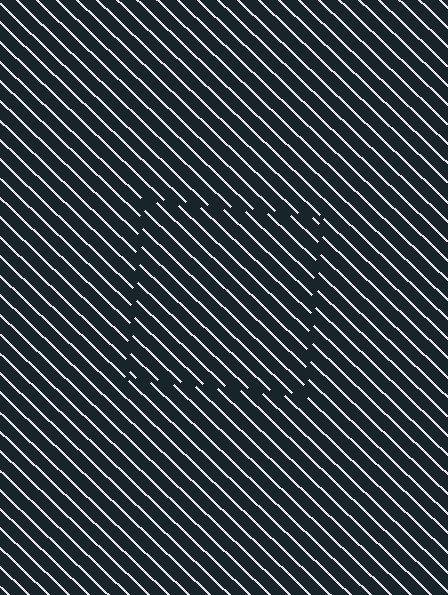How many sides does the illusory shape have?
4 sides — the line-ends trace a square.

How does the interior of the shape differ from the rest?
The interior of the shape contains the same grating, shifted by half a period — the contour is defined by the phase discontinuity where line-ends from the inner and outer gratings abut.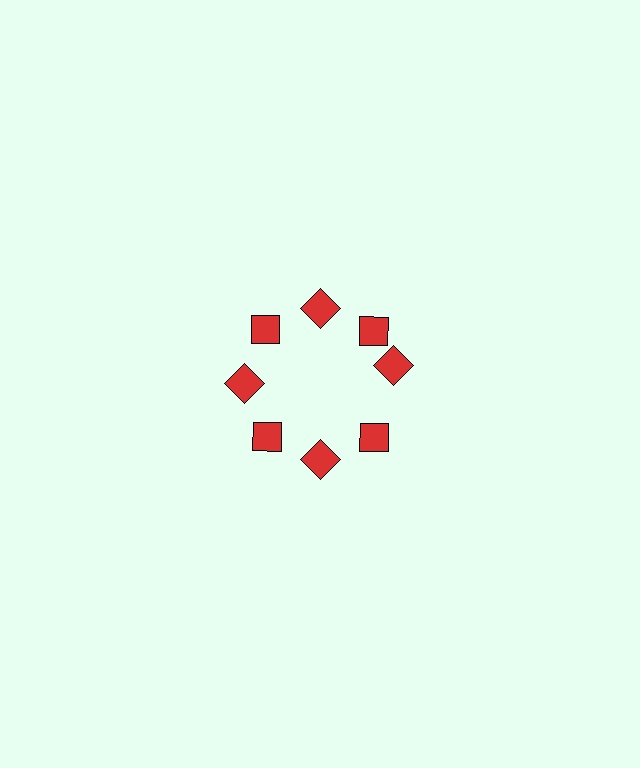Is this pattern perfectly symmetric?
No. The 8 red squares are arranged in a ring, but one element near the 3 o'clock position is rotated out of alignment along the ring, breaking the 8-fold rotational symmetry.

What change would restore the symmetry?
The symmetry would be restored by rotating it back into even spacing with its neighbors so that all 8 squares sit at equal angles and equal distance from the center.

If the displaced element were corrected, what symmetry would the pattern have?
It would have 8-fold rotational symmetry — the pattern would map onto itself every 45 degrees.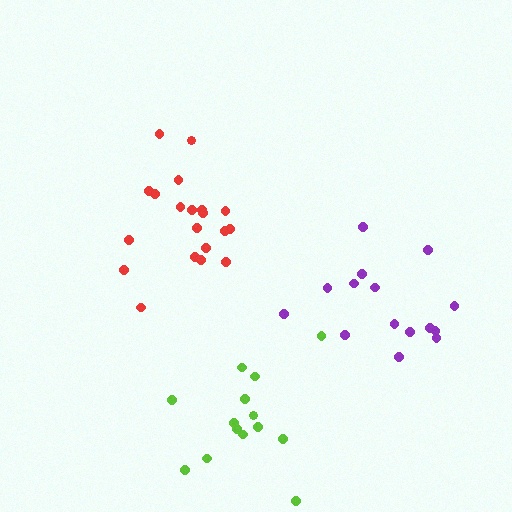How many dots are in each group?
Group 1: 20 dots, Group 2: 14 dots, Group 3: 15 dots (49 total).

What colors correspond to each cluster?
The clusters are colored: red, lime, purple.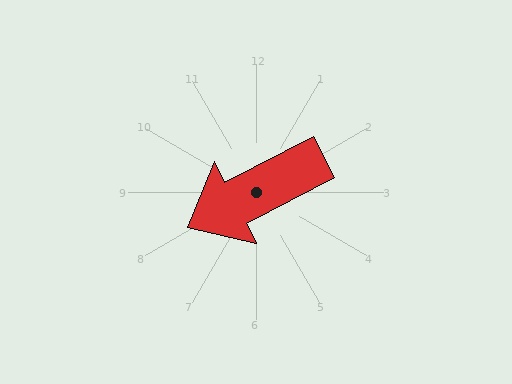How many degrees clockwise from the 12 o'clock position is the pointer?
Approximately 243 degrees.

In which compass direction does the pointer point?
Southwest.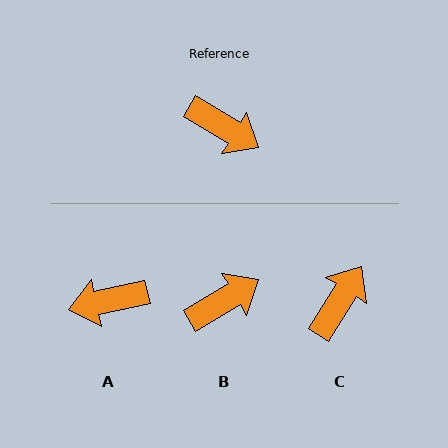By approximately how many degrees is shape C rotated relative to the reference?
Approximately 89 degrees counter-clockwise.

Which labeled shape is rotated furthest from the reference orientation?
A, about 137 degrees away.